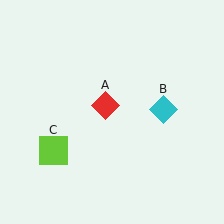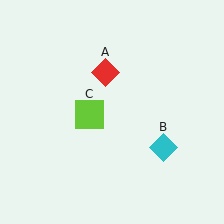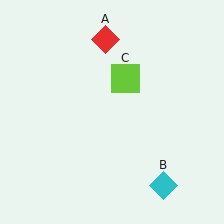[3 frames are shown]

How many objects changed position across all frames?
3 objects changed position: red diamond (object A), cyan diamond (object B), lime square (object C).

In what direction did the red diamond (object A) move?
The red diamond (object A) moved up.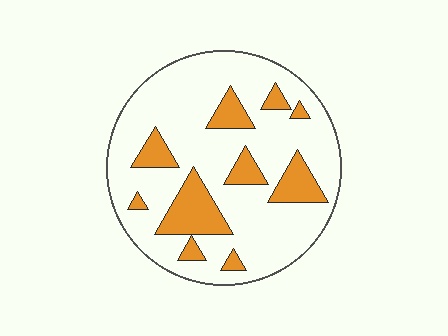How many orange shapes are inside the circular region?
10.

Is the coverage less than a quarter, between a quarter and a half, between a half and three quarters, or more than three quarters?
Less than a quarter.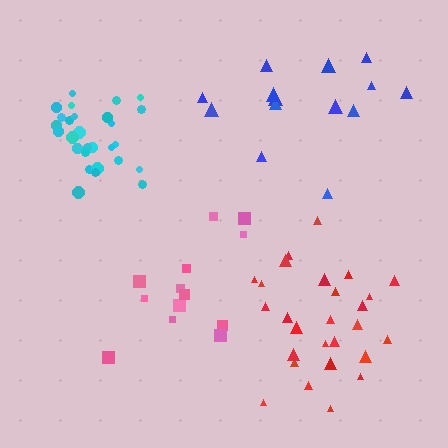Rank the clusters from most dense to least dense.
cyan, red, pink, blue.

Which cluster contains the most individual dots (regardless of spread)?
Cyan (28).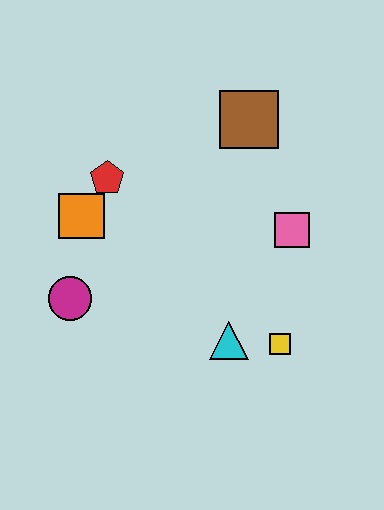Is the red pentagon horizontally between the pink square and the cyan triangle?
No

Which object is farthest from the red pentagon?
The yellow square is farthest from the red pentagon.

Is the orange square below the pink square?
No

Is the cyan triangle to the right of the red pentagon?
Yes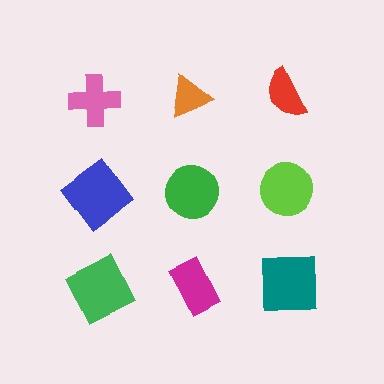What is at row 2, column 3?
A lime circle.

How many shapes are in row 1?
3 shapes.